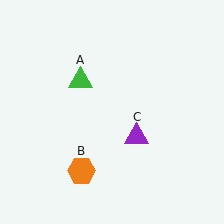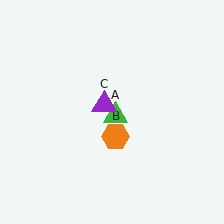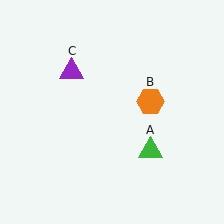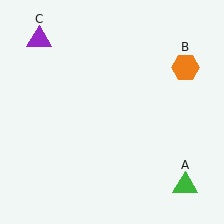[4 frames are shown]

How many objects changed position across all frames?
3 objects changed position: green triangle (object A), orange hexagon (object B), purple triangle (object C).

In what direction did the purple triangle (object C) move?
The purple triangle (object C) moved up and to the left.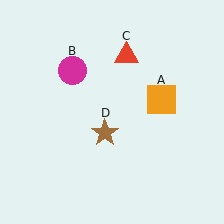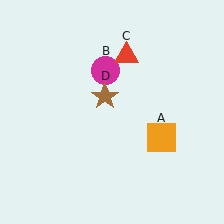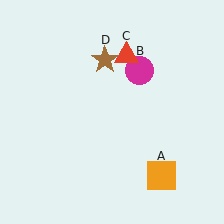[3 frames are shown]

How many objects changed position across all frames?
3 objects changed position: orange square (object A), magenta circle (object B), brown star (object D).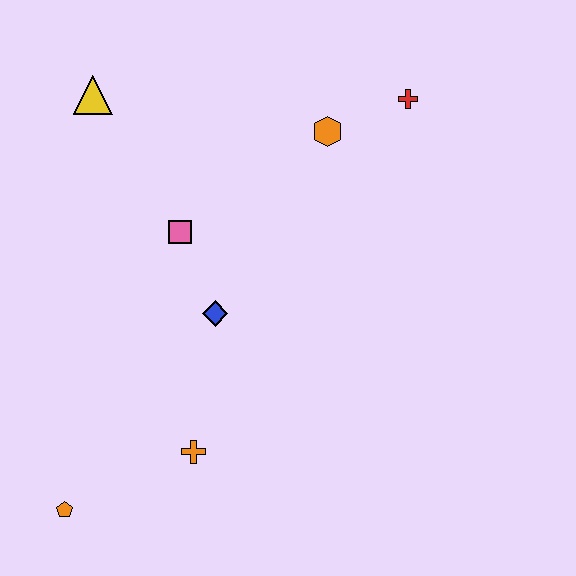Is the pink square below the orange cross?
No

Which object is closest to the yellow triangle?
The pink square is closest to the yellow triangle.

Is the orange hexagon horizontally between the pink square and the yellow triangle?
No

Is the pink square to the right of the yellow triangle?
Yes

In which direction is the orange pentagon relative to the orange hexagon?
The orange pentagon is below the orange hexagon.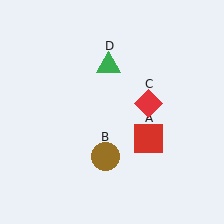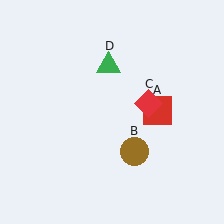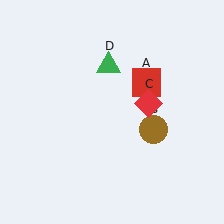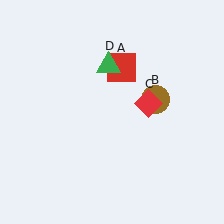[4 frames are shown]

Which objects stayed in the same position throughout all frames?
Red diamond (object C) and green triangle (object D) remained stationary.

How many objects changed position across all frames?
2 objects changed position: red square (object A), brown circle (object B).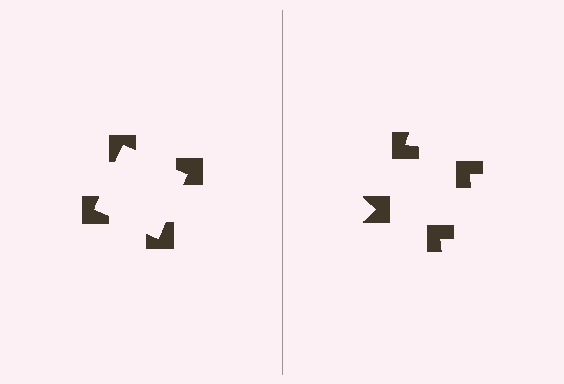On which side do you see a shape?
An illusory square appears on the left side. On the right side the wedge cuts are rotated, so no coherent shape forms.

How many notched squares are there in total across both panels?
8 — 4 on each side.